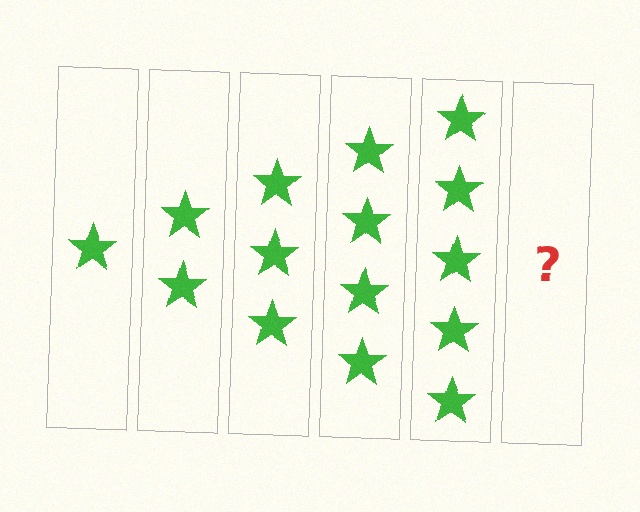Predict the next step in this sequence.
The next step is 6 stars.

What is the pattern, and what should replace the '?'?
The pattern is that each step adds one more star. The '?' should be 6 stars.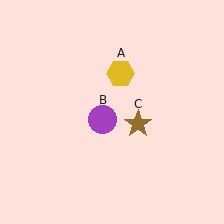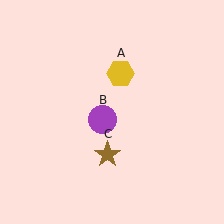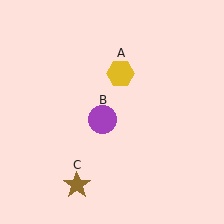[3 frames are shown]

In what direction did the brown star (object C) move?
The brown star (object C) moved down and to the left.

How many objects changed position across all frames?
1 object changed position: brown star (object C).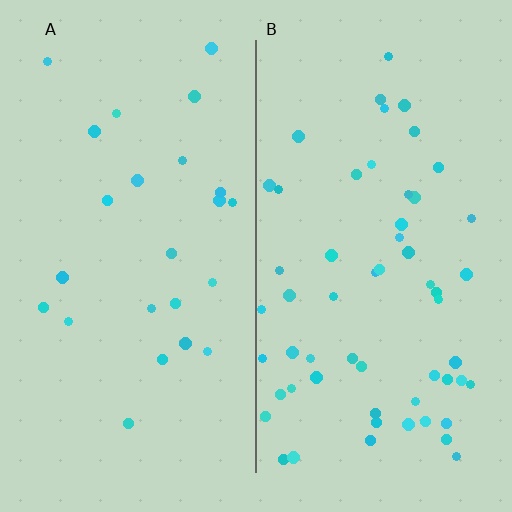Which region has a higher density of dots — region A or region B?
B (the right).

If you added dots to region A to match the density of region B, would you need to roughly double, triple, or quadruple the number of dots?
Approximately double.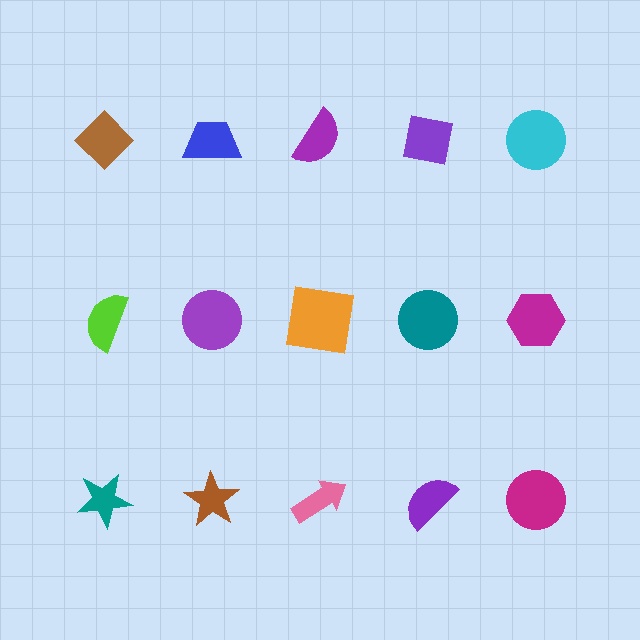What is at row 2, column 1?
A lime semicircle.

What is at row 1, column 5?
A cyan circle.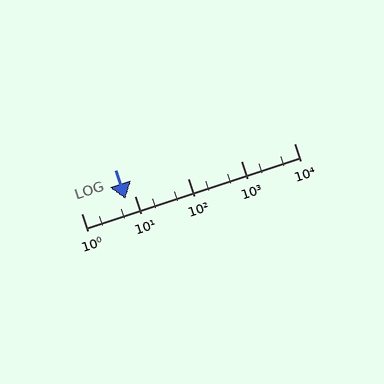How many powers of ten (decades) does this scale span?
The scale spans 4 decades, from 1 to 10000.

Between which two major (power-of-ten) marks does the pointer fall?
The pointer is between 1 and 10.